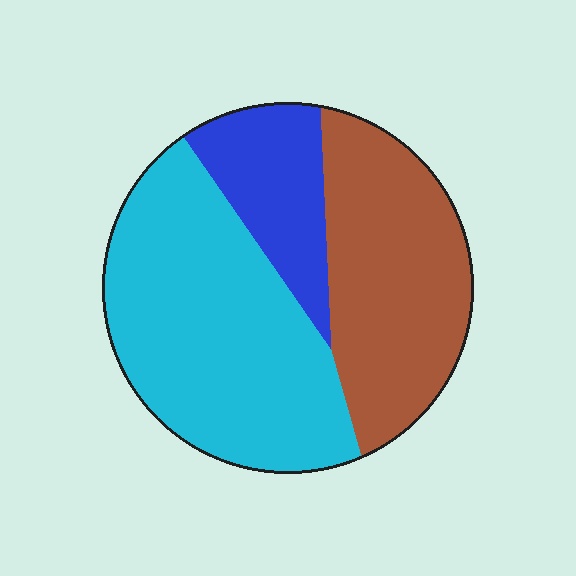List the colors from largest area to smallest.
From largest to smallest: cyan, brown, blue.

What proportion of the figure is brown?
Brown covers 35% of the figure.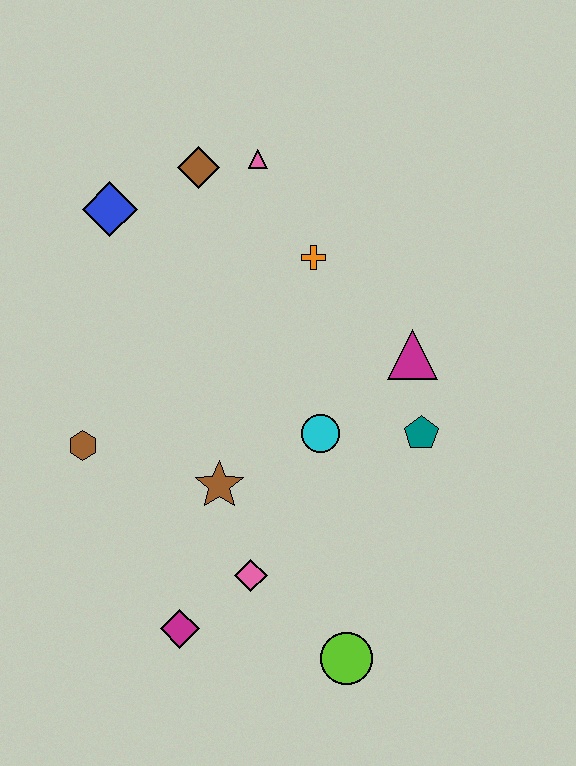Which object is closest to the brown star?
The pink diamond is closest to the brown star.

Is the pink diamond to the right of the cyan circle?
No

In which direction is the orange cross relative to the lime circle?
The orange cross is above the lime circle.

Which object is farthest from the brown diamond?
The lime circle is farthest from the brown diamond.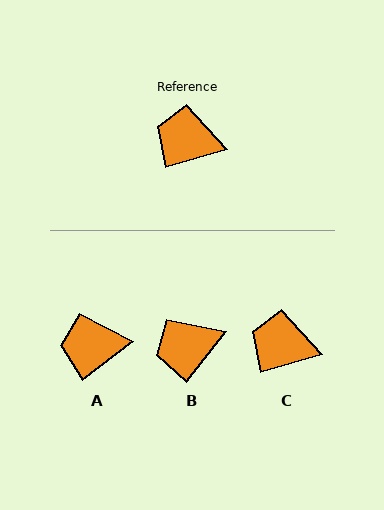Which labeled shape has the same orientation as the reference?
C.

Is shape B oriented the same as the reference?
No, it is off by about 37 degrees.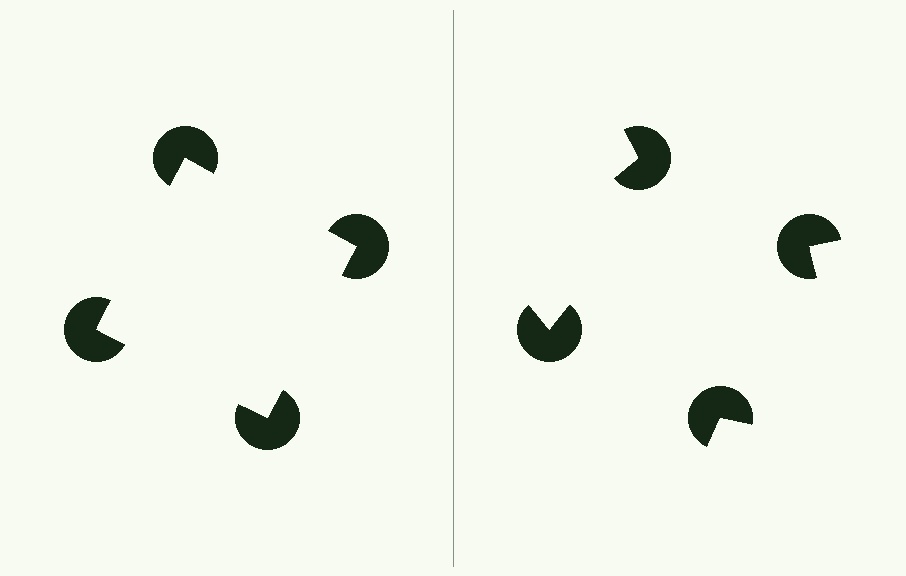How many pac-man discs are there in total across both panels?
8 — 4 on each side.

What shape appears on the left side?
An illusory square.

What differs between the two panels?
The pac-man discs are positioned identically on both sides; only the wedge orientations differ. On the left they align to a square; on the right they are misaligned.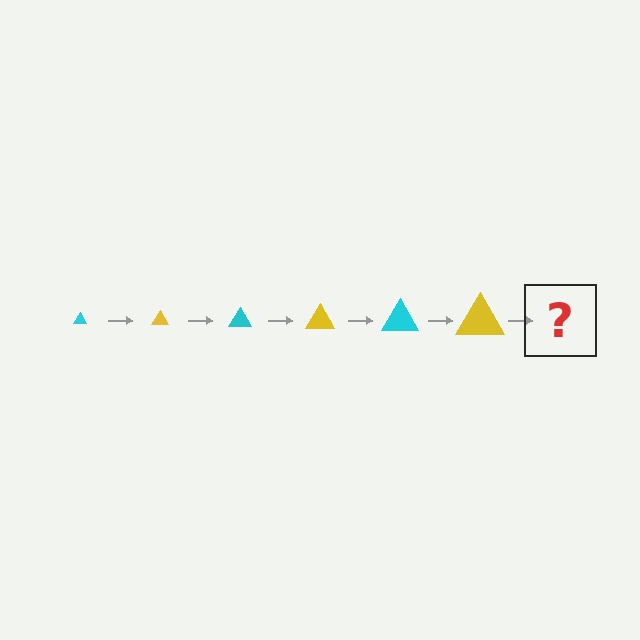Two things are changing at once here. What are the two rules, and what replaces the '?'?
The two rules are that the triangle grows larger each step and the color cycles through cyan and yellow. The '?' should be a cyan triangle, larger than the previous one.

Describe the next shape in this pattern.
It should be a cyan triangle, larger than the previous one.